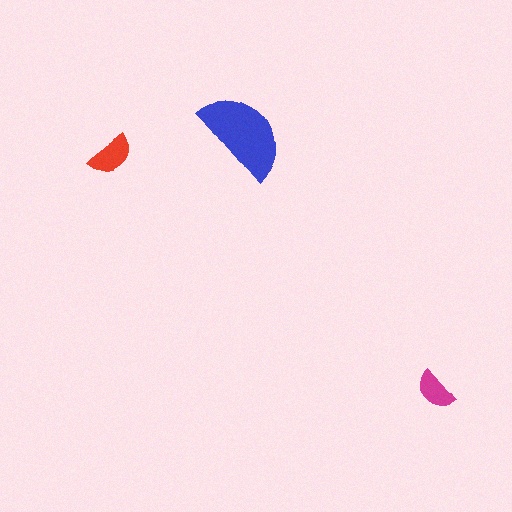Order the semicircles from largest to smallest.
the blue one, the red one, the magenta one.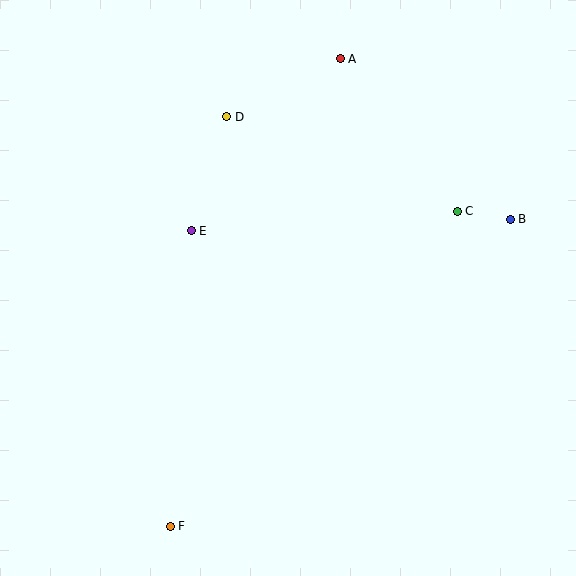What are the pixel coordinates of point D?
Point D is at (227, 117).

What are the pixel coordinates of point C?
Point C is at (457, 211).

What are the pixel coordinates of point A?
Point A is at (340, 59).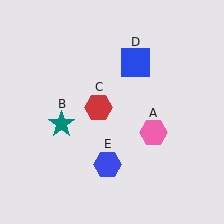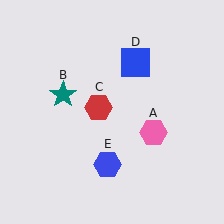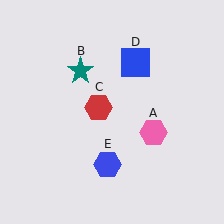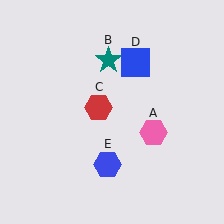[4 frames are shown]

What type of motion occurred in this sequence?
The teal star (object B) rotated clockwise around the center of the scene.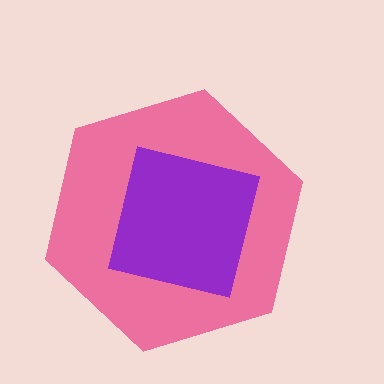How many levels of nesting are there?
2.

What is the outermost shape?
The pink hexagon.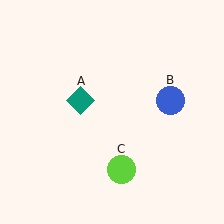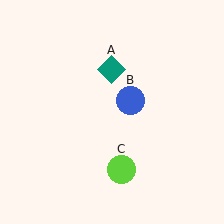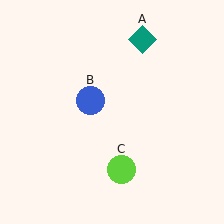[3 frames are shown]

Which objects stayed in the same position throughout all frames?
Lime circle (object C) remained stationary.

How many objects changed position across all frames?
2 objects changed position: teal diamond (object A), blue circle (object B).